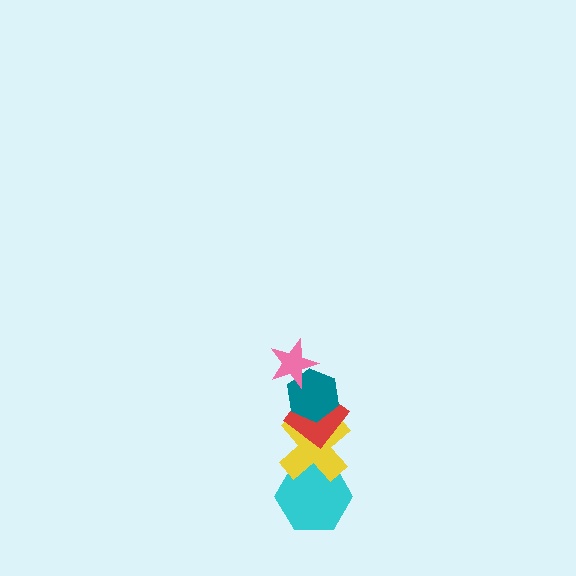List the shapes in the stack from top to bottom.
From top to bottom: the pink star, the teal hexagon, the red diamond, the yellow cross, the cyan hexagon.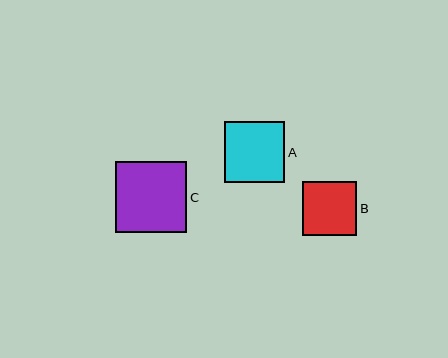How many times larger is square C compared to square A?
Square C is approximately 1.2 times the size of square A.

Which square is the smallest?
Square B is the smallest with a size of approximately 54 pixels.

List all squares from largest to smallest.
From largest to smallest: C, A, B.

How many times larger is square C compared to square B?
Square C is approximately 1.3 times the size of square B.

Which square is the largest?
Square C is the largest with a size of approximately 71 pixels.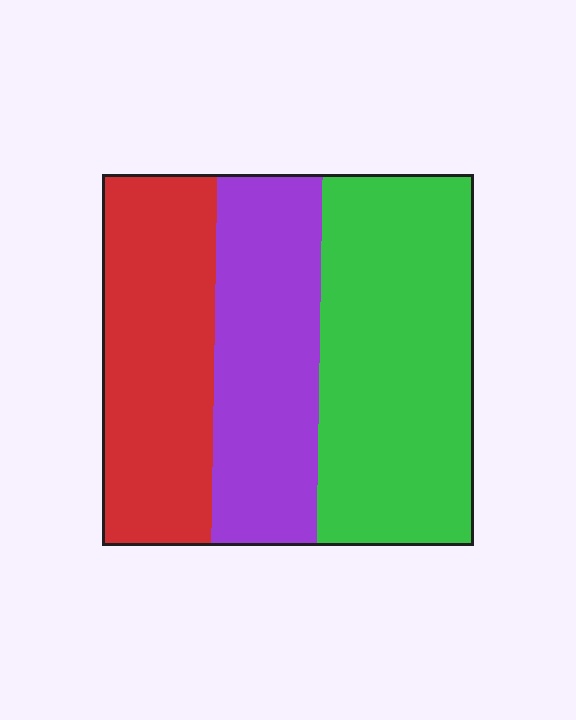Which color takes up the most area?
Green, at roughly 40%.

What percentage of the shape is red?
Red takes up about one third (1/3) of the shape.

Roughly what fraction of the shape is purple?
Purple covers 28% of the shape.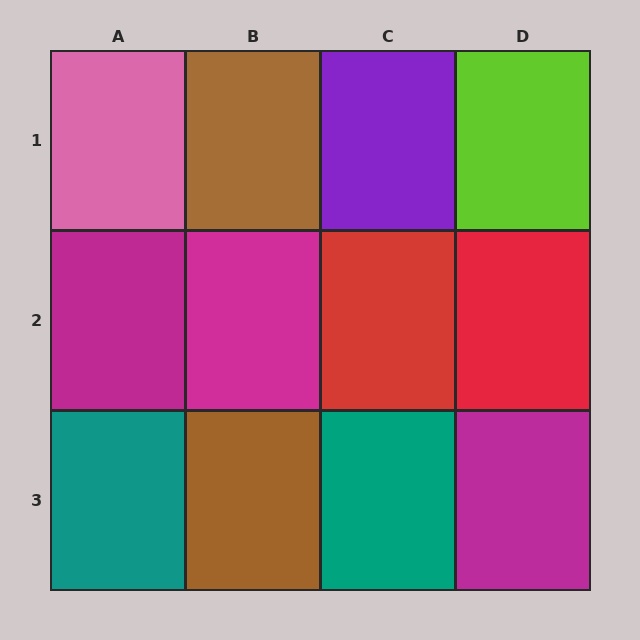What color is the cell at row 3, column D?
Magenta.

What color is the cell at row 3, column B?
Brown.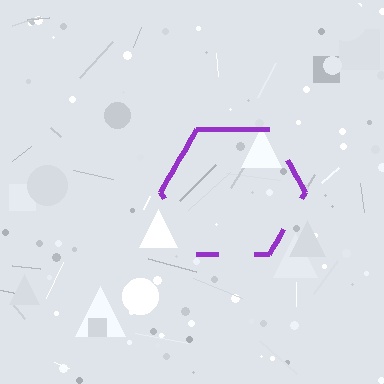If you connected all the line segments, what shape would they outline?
They would outline a hexagon.